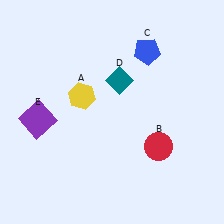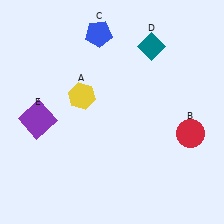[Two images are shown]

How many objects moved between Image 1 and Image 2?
3 objects moved between the two images.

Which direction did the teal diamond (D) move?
The teal diamond (D) moved up.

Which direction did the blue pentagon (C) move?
The blue pentagon (C) moved left.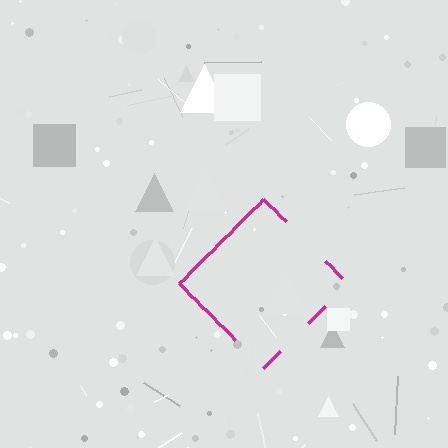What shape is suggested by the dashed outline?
The dashed outline suggests a diamond.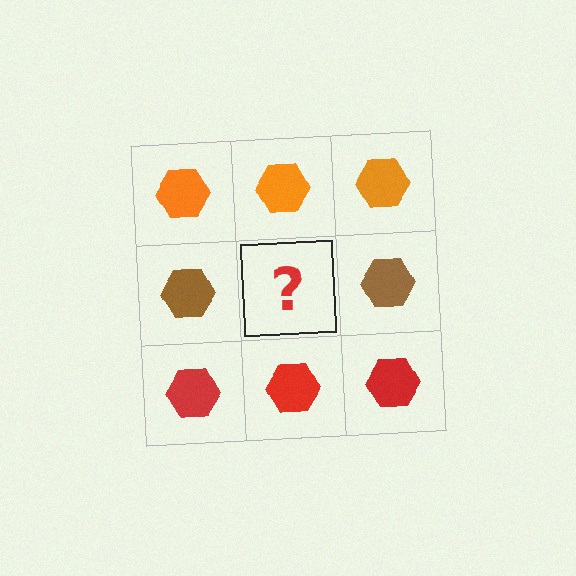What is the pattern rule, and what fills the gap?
The rule is that each row has a consistent color. The gap should be filled with a brown hexagon.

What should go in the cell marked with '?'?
The missing cell should contain a brown hexagon.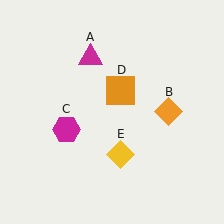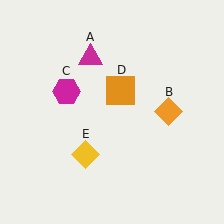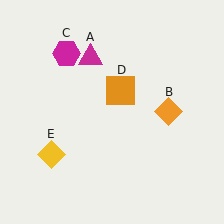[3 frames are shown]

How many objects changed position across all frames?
2 objects changed position: magenta hexagon (object C), yellow diamond (object E).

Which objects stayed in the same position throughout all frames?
Magenta triangle (object A) and orange diamond (object B) and orange square (object D) remained stationary.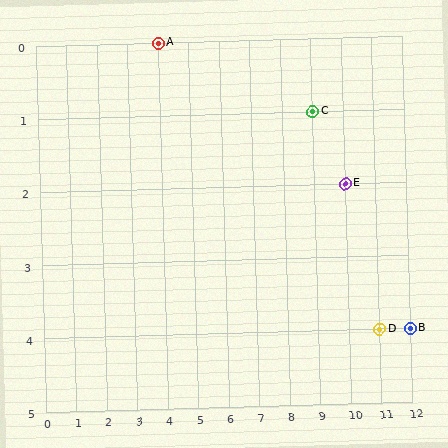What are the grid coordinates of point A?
Point A is at grid coordinates (4, 0).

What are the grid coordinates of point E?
Point E is at grid coordinates (10, 2).